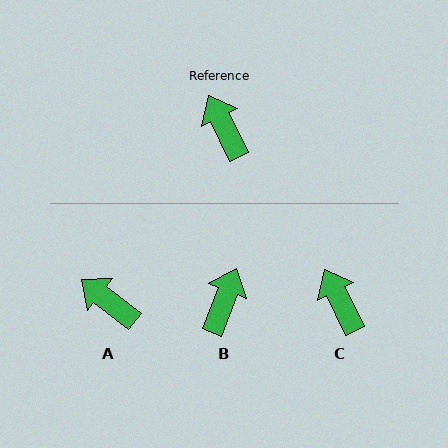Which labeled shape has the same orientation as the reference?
C.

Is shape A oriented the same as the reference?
No, it is off by about 25 degrees.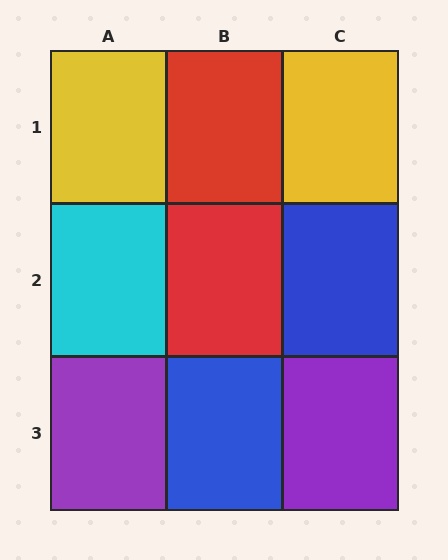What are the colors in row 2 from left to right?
Cyan, red, blue.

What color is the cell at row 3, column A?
Purple.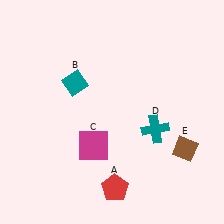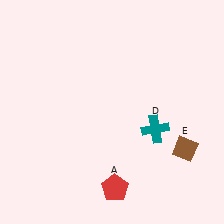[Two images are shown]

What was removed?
The magenta square (C), the teal diamond (B) were removed in Image 2.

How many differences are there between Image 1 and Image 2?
There are 2 differences between the two images.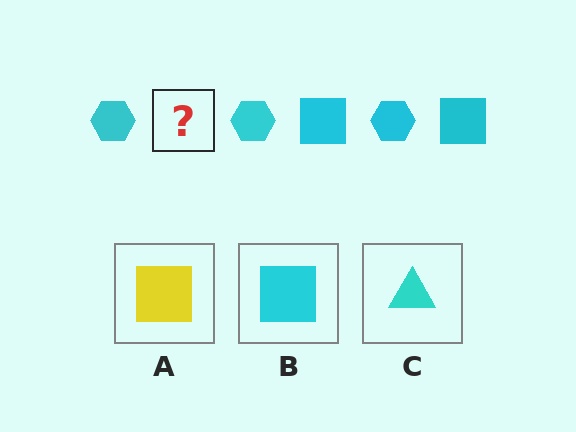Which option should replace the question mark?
Option B.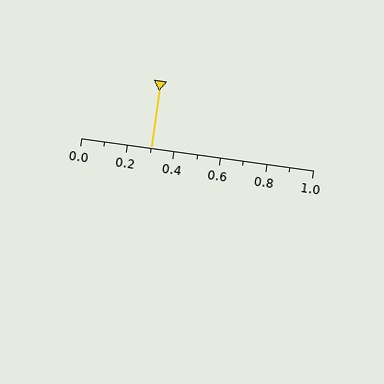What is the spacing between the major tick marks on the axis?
The major ticks are spaced 0.2 apart.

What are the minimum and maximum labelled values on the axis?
The axis runs from 0.0 to 1.0.